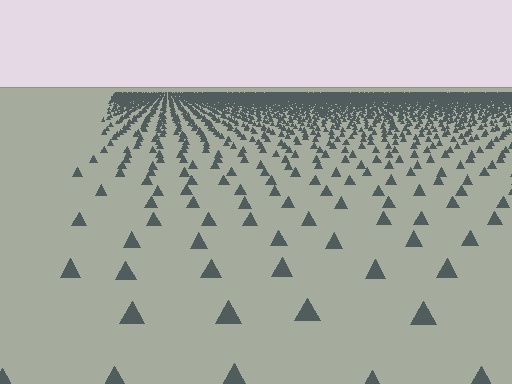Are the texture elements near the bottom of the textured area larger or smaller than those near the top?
Larger. Near the bottom, elements are closer to the viewer and appear at a bigger on-screen size.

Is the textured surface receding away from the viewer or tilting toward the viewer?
The surface is receding away from the viewer. Texture elements get smaller and denser toward the top.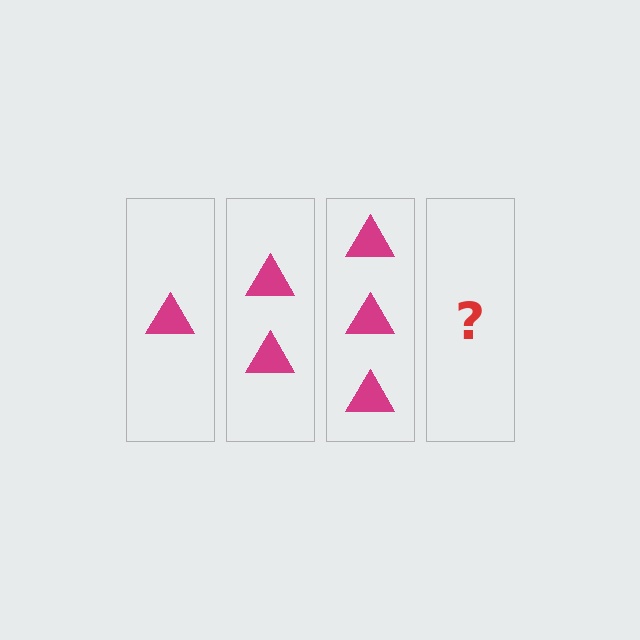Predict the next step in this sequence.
The next step is 4 triangles.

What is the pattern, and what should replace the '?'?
The pattern is that each step adds one more triangle. The '?' should be 4 triangles.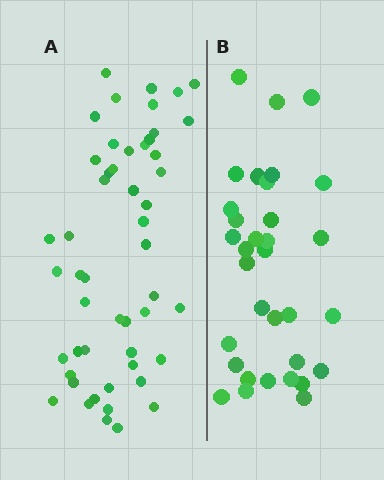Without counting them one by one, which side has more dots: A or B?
Region A (the left region) has more dots.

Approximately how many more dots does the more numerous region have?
Region A has approximately 20 more dots than region B.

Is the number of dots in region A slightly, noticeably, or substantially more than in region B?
Region A has substantially more. The ratio is roughly 1.5 to 1.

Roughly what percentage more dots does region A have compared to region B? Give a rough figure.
About 55% more.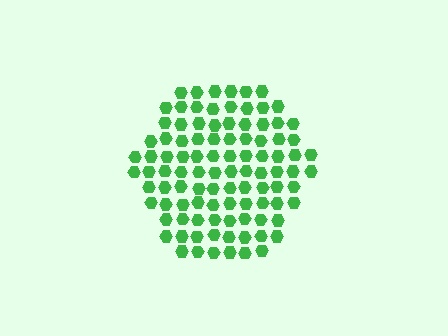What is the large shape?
The large shape is a hexagon.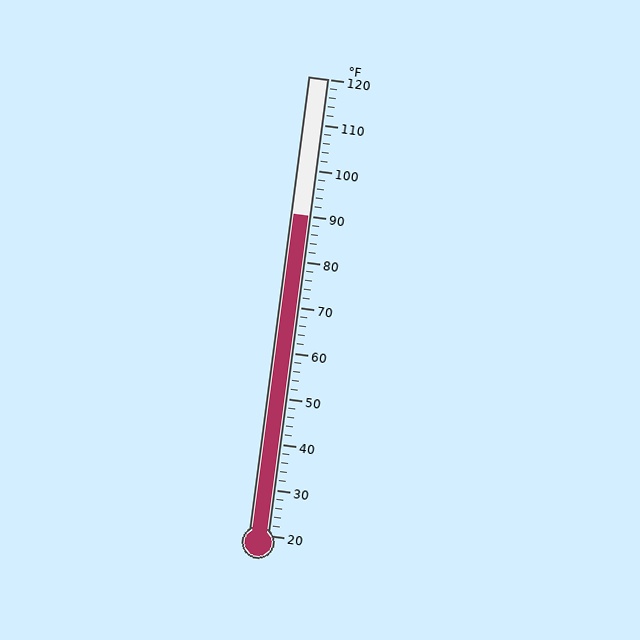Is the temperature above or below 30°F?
The temperature is above 30°F.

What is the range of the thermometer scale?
The thermometer scale ranges from 20°F to 120°F.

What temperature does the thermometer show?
The thermometer shows approximately 90°F.